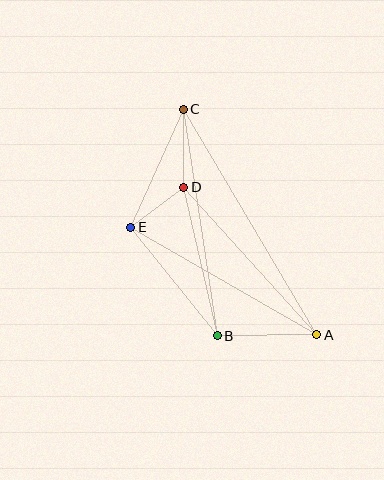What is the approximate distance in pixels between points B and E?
The distance between B and E is approximately 139 pixels.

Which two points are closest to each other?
Points D and E are closest to each other.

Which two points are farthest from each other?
Points A and C are farthest from each other.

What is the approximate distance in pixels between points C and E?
The distance between C and E is approximately 129 pixels.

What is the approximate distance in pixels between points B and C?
The distance between B and C is approximately 229 pixels.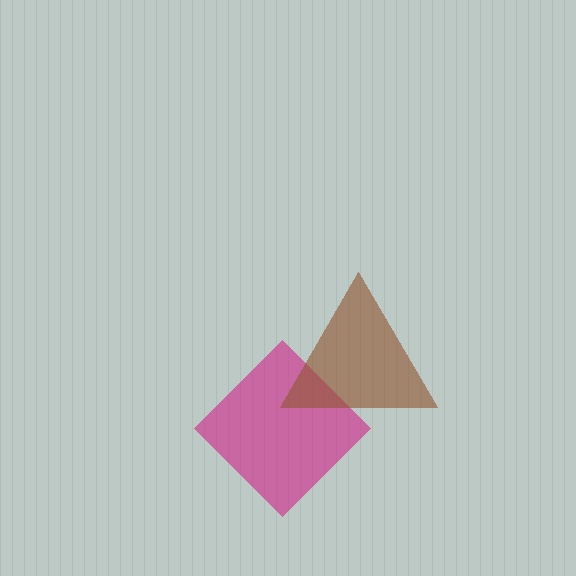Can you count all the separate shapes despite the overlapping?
Yes, there are 2 separate shapes.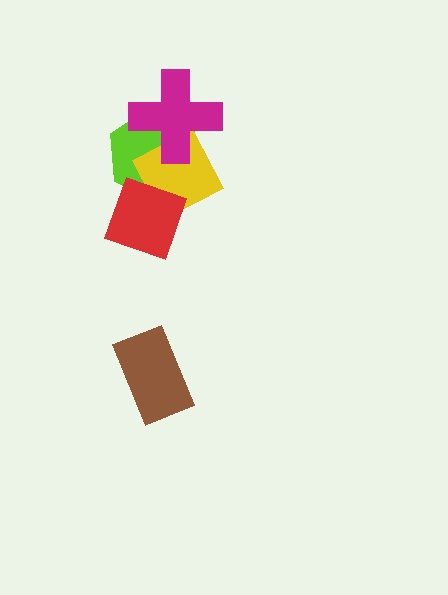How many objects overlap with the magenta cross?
2 objects overlap with the magenta cross.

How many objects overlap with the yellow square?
3 objects overlap with the yellow square.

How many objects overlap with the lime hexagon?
3 objects overlap with the lime hexagon.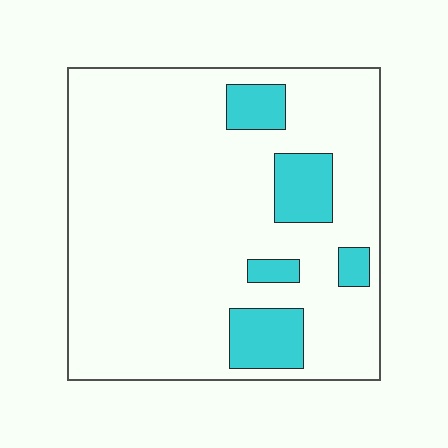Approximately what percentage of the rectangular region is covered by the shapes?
Approximately 15%.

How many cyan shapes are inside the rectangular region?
5.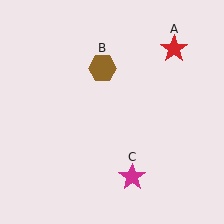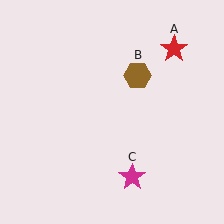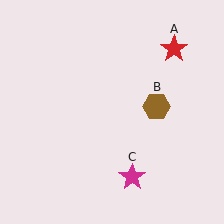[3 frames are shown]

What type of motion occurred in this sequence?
The brown hexagon (object B) rotated clockwise around the center of the scene.